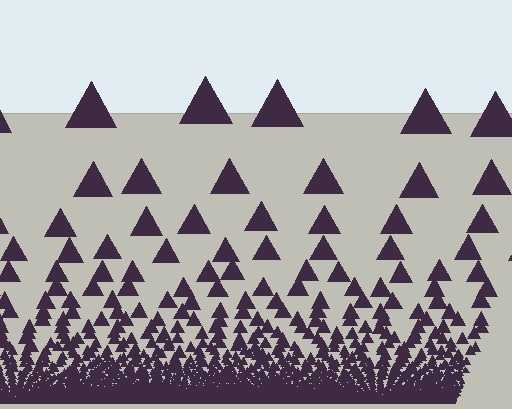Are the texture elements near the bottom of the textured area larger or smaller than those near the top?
Smaller. The gradient is inverted — elements near the bottom are smaller and denser.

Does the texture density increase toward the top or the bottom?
Density increases toward the bottom.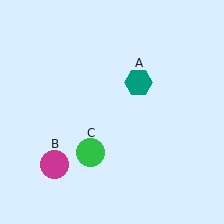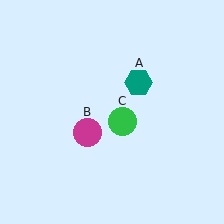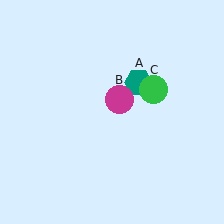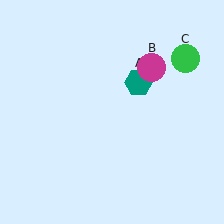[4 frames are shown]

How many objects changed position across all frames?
2 objects changed position: magenta circle (object B), green circle (object C).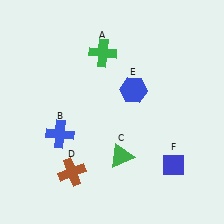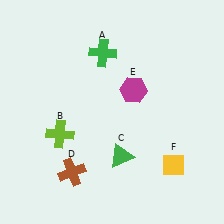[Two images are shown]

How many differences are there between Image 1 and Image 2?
There are 3 differences between the two images.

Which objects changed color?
B changed from blue to lime. E changed from blue to magenta. F changed from blue to yellow.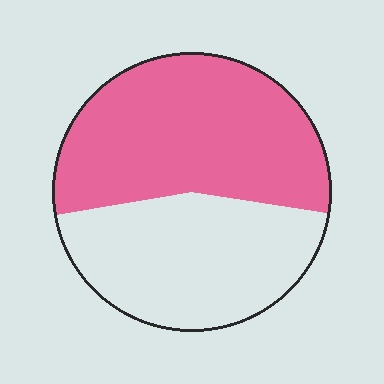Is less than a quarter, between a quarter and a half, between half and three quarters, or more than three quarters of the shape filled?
Between half and three quarters.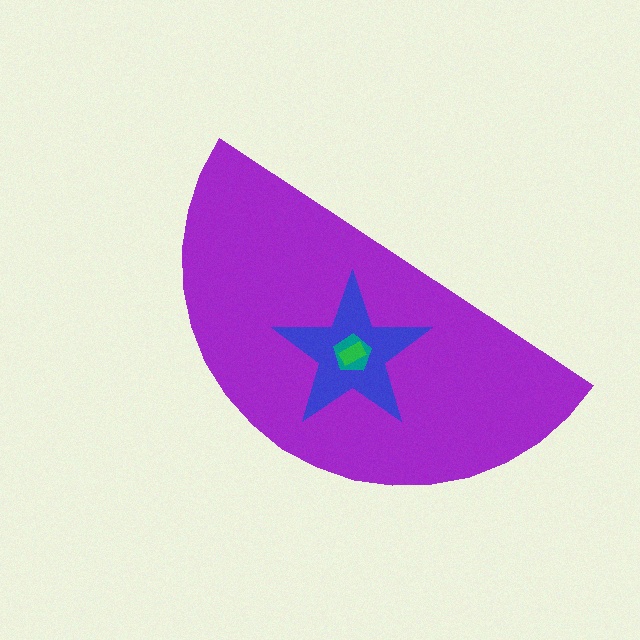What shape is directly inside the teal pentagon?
The green rectangle.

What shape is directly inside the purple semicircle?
The blue star.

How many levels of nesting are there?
4.